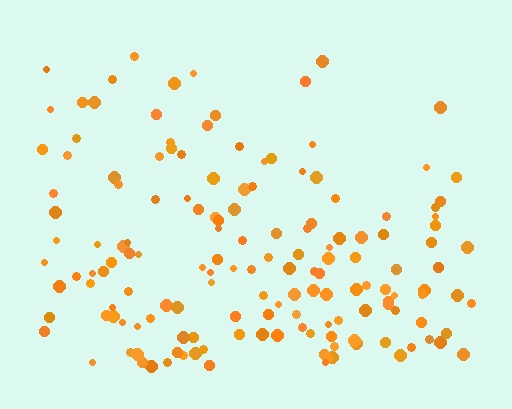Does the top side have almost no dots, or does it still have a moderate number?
Still a moderate number, just noticeably fewer than the bottom.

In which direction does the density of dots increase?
From top to bottom, with the bottom side densest.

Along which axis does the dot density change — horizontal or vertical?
Vertical.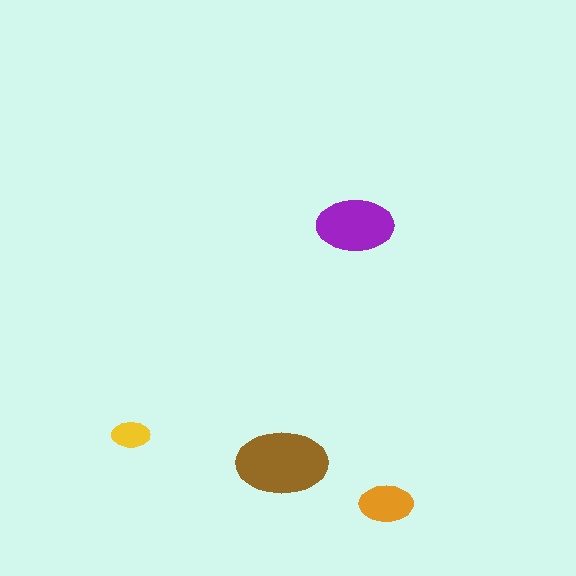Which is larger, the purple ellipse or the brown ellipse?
The brown one.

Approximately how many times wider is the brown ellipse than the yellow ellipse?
About 2.5 times wider.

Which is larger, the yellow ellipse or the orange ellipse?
The orange one.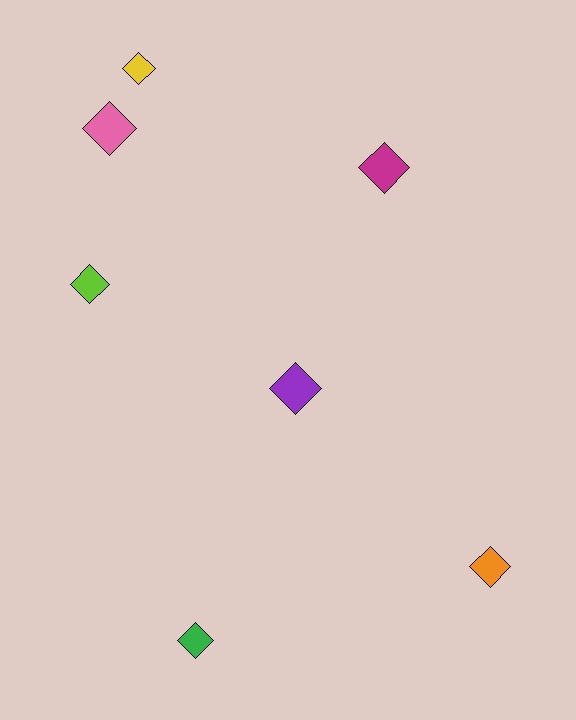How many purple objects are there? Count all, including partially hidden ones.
There is 1 purple object.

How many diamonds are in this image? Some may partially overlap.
There are 7 diamonds.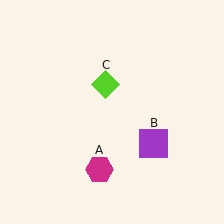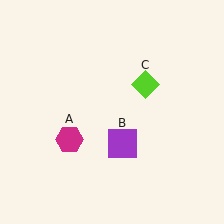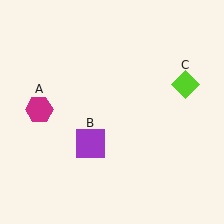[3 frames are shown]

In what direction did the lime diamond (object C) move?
The lime diamond (object C) moved right.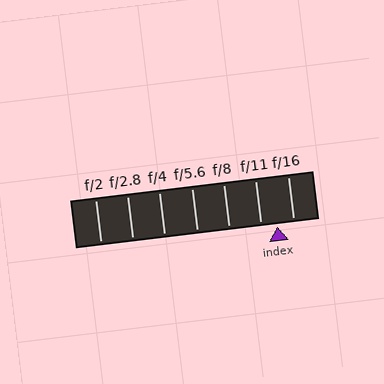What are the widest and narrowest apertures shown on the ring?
The widest aperture shown is f/2 and the narrowest is f/16.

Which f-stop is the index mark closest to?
The index mark is closest to f/16.